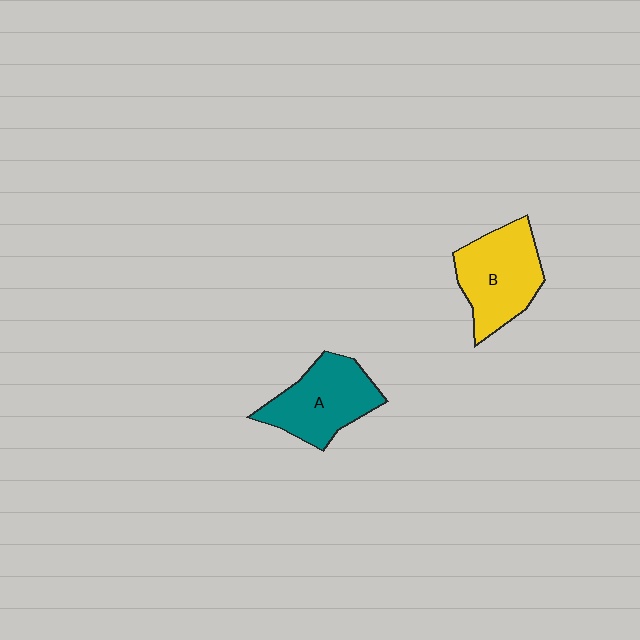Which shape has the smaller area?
Shape A (teal).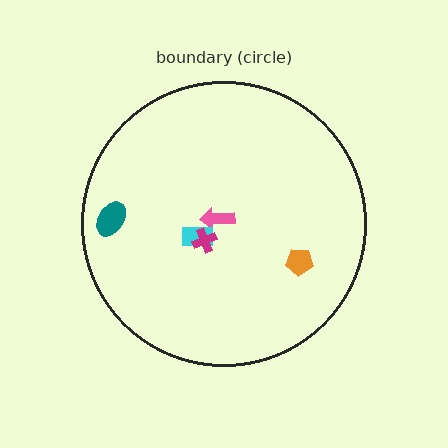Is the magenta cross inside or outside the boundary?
Inside.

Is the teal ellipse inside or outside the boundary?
Inside.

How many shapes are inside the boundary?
5 inside, 0 outside.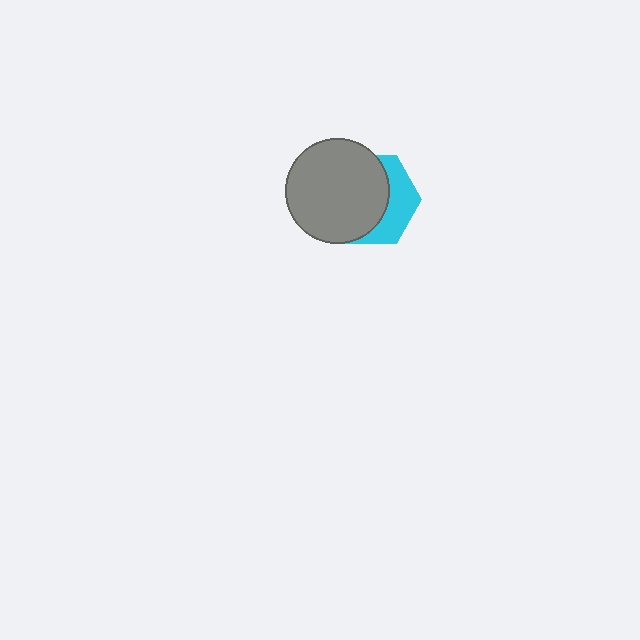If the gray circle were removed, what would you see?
You would see the complete cyan hexagon.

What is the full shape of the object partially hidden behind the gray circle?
The partially hidden object is a cyan hexagon.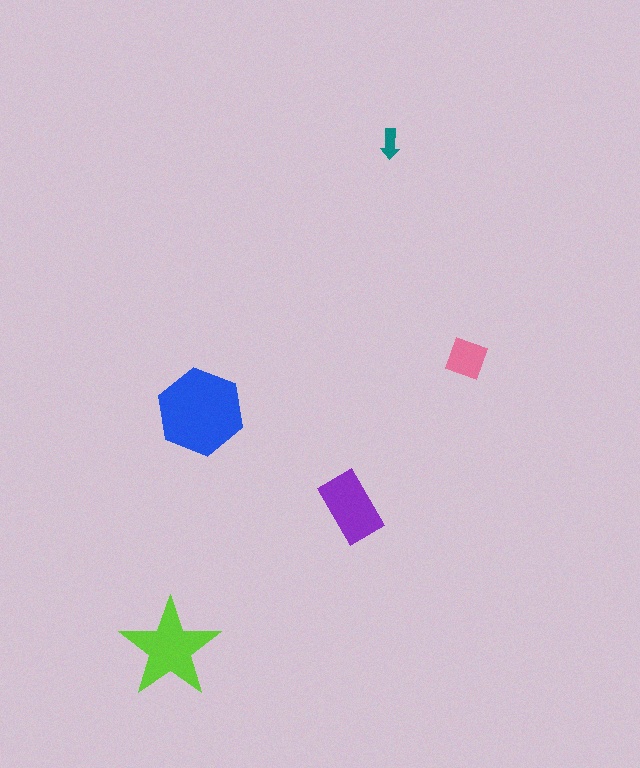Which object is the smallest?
The teal arrow.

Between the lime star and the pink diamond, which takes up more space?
The lime star.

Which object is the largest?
The blue hexagon.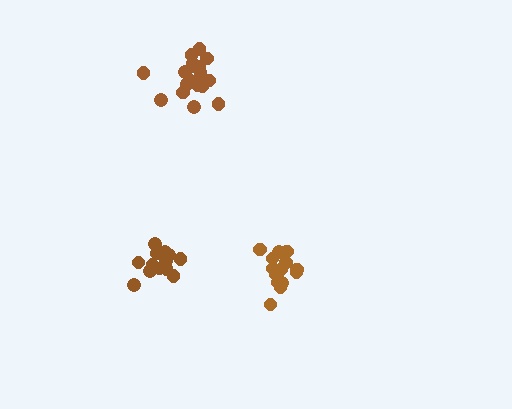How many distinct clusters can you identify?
There are 3 distinct clusters.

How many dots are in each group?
Group 1: 15 dots, Group 2: 18 dots, Group 3: 15 dots (48 total).